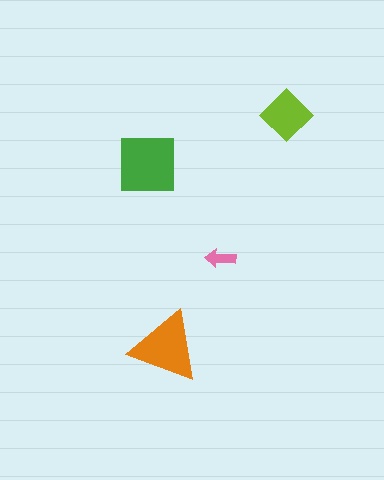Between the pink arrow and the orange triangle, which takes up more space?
The orange triangle.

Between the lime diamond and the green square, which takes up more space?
The green square.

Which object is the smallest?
The pink arrow.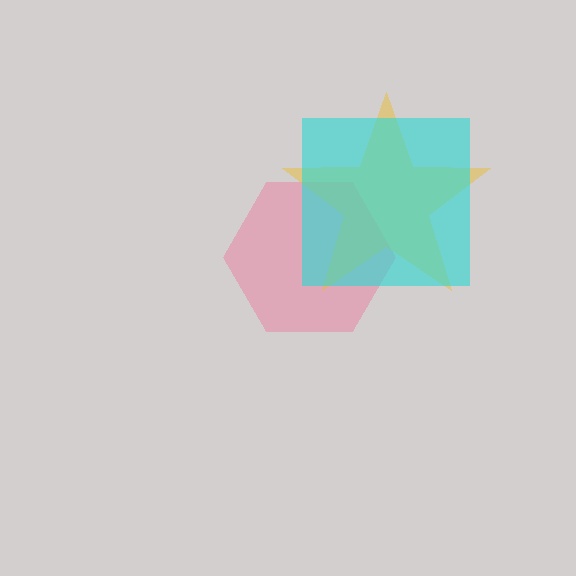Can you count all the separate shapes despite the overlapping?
Yes, there are 3 separate shapes.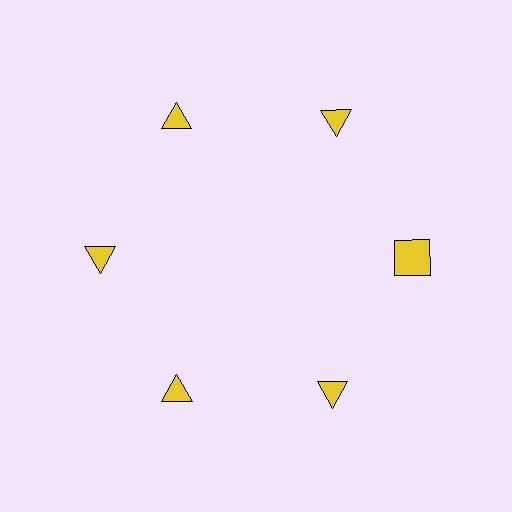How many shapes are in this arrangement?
There are 6 shapes arranged in a ring pattern.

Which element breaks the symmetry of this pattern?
The yellow square at roughly the 3 o'clock position breaks the symmetry. All other shapes are yellow triangles.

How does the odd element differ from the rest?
It has a different shape: square instead of triangle.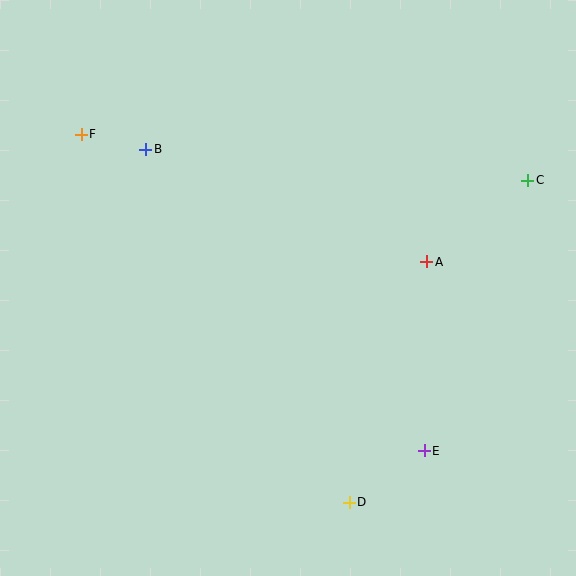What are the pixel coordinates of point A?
Point A is at (427, 262).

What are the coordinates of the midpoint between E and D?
The midpoint between E and D is at (387, 476).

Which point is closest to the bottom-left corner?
Point D is closest to the bottom-left corner.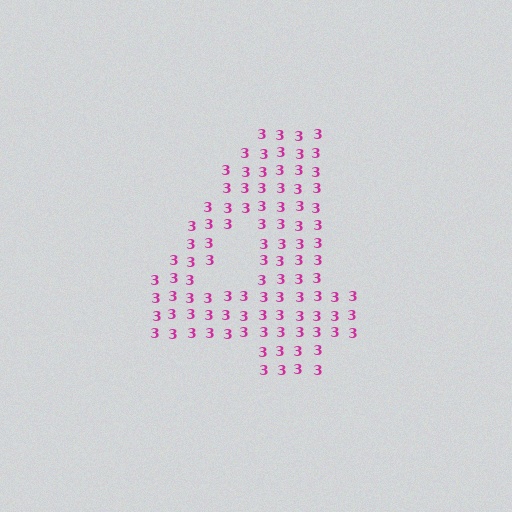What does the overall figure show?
The overall figure shows the digit 4.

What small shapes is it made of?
It is made of small digit 3's.